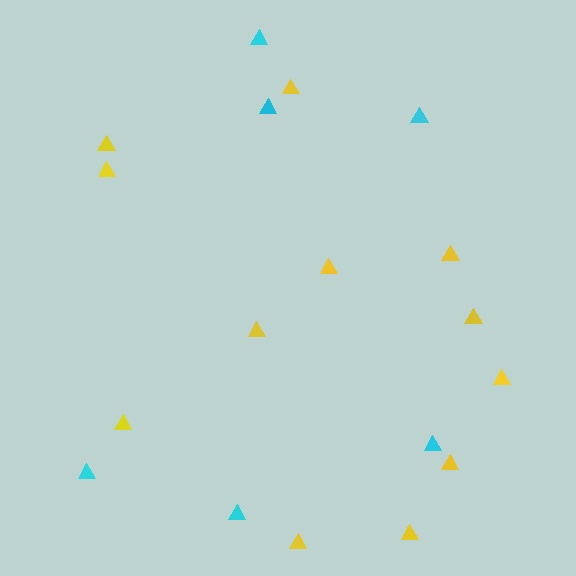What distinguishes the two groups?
There are 2 groups: one group of cyan triangles (6) and one group of yellow triangles (12).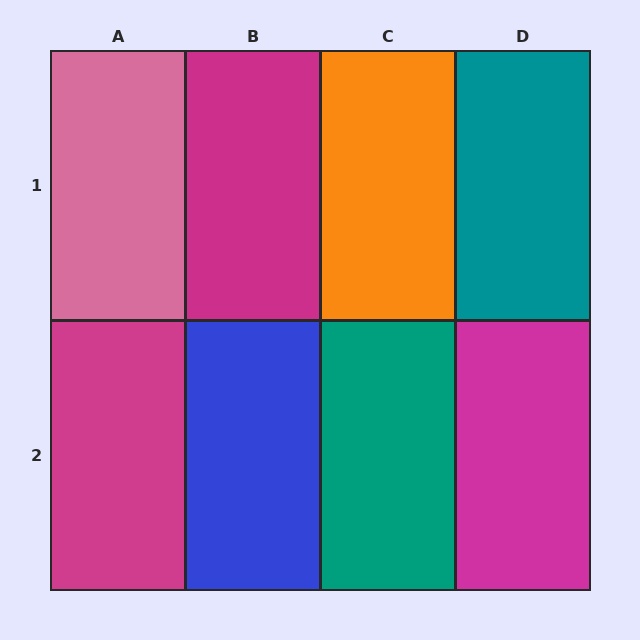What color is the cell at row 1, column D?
Teal.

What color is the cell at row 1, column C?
Orange.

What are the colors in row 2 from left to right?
Magenta, blue, teal, magenta.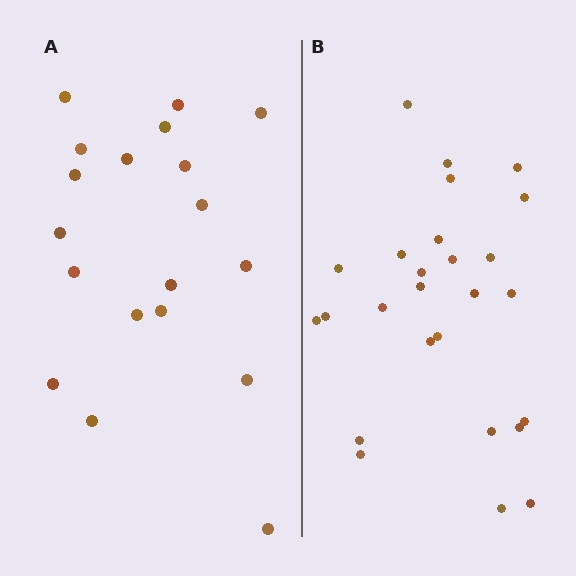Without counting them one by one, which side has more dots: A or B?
Region B (the right region) has more dots.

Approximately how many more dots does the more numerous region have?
Region B has roughly 8 or so more dots than region A.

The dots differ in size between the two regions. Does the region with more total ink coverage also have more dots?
No. Region A has more total ink coverage because its dots are larger, but region B actually contains more individual dots. Total area can be misleading — the number of items is what matters here.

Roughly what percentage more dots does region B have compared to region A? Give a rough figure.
About 35% more.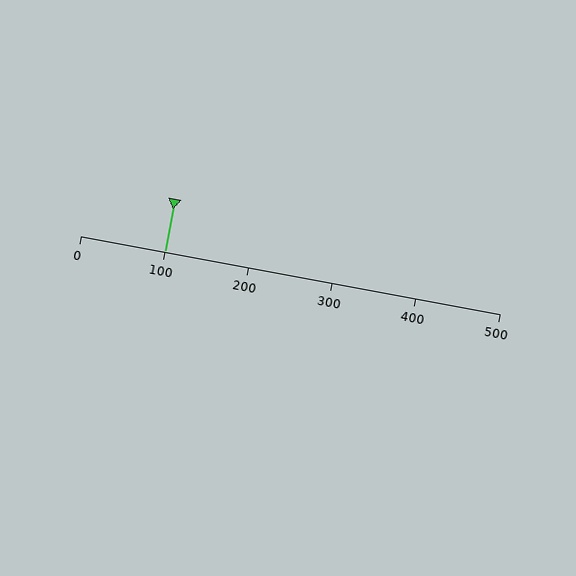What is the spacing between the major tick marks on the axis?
The major ticks are spaced 100 apart.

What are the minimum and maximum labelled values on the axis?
The axis runs from 0 to 500.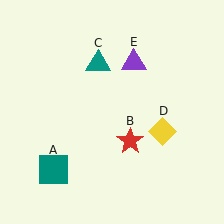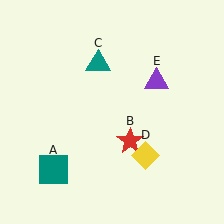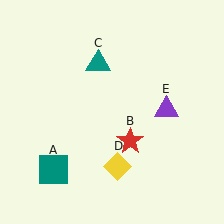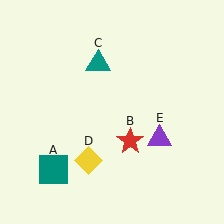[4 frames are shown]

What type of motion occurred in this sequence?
The yellow diamond (object D), purple triangle (object E) rotated clockwise around the center of the scene.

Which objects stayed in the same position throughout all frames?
Teal square (object A) and red star (object B) and teal triangle (object C) remained stationary.